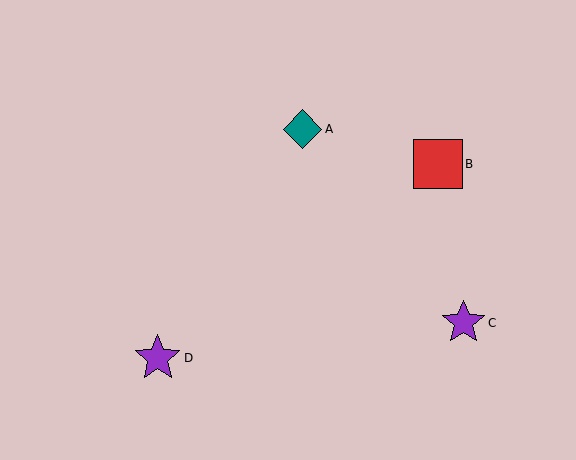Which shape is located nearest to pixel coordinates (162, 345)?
The purple star (labeled D) at (158, 358) is nearest to that location.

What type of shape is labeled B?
Shape B is a red square.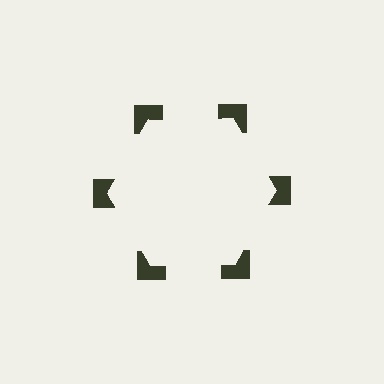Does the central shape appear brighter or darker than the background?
It typically appears slightly brighter than the background, even though no actual brightness change is drawn.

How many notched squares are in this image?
There are 6 — one at each vertex of the illusory hexagon.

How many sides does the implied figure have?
6 sides.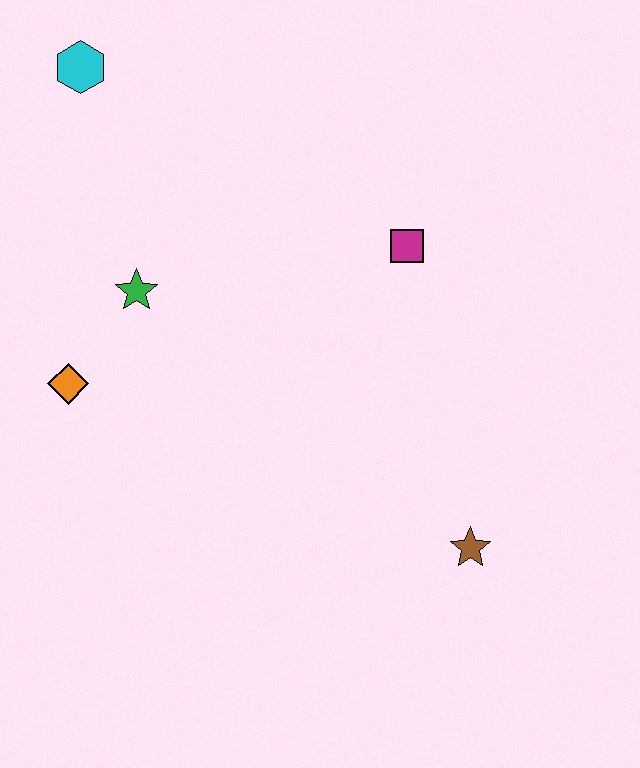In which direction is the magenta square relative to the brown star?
The magenta square is above the brown star.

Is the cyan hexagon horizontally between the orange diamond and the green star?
Yes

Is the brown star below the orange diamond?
Yes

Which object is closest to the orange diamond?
The green star is closest to the orange diamond.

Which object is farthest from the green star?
The brown star is farthest from the green star.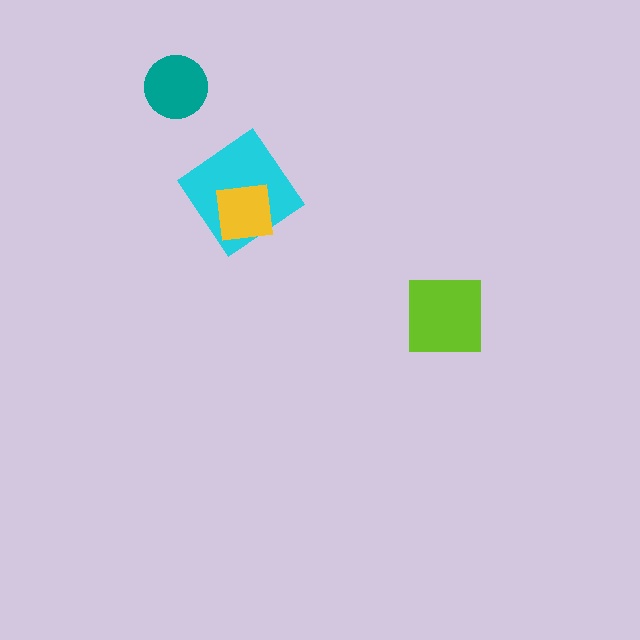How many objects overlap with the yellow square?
1 object overlaps with the yellow square.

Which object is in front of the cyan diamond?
The yellow square is in front of the cyan diamond.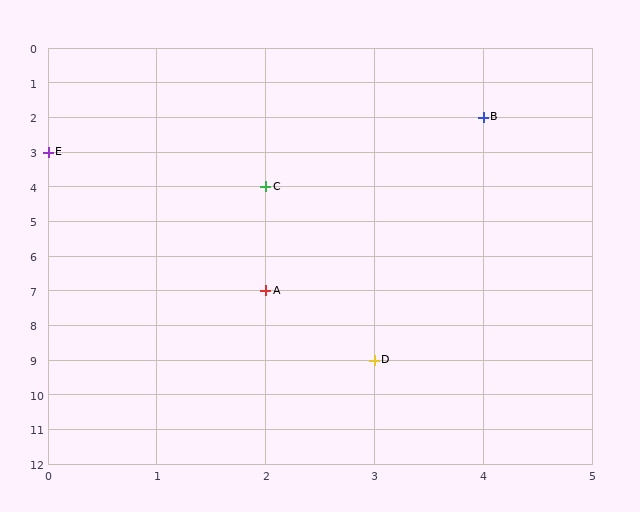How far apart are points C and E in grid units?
Points C and E are 2 columns and 1 row apart (about 2.2 grid units diagonally).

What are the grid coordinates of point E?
Point E is at grid coordinates (0, 3).